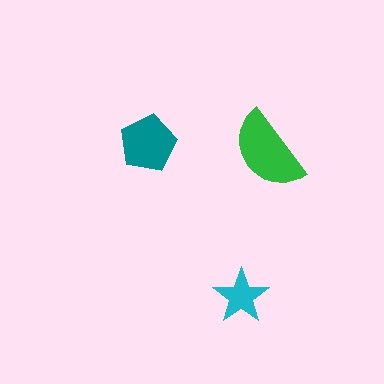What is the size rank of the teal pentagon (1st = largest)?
2nd.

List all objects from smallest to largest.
The cyan star, the teal pentagon, the green semicircle.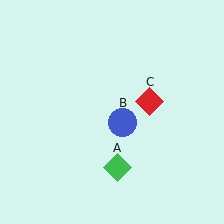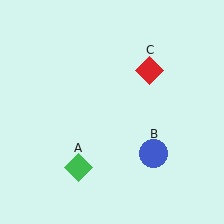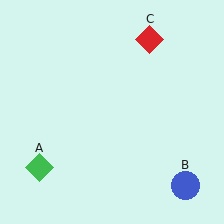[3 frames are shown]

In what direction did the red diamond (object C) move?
The red diamond (object C) moved up.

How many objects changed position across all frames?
3 objects changed position: green diamond (object A), blue circle (object B), red diamond (object C).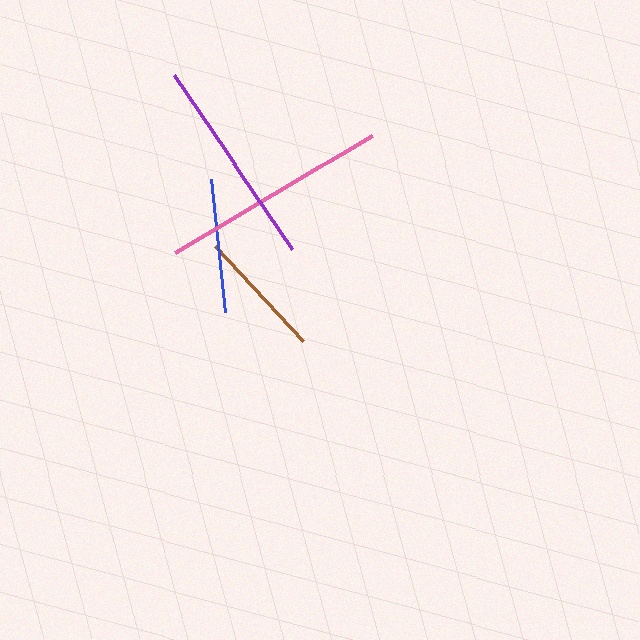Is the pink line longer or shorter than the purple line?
The pink line is longer than the purple line.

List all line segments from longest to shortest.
From longest to shortest: pink, purple, blue, brown.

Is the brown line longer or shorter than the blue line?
The blue line is longer than the brown line.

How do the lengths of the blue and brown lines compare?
The blue and brown lines are approximately the same length.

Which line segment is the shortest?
The brown line is the shortest at approximately 130 pixels.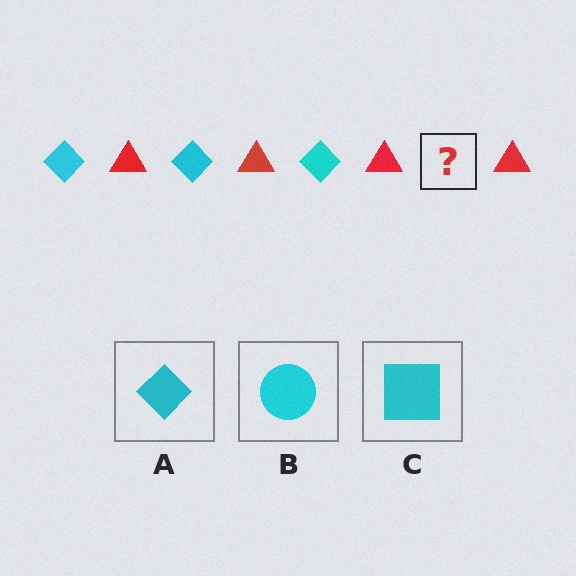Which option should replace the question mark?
Option A.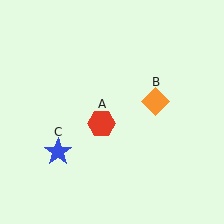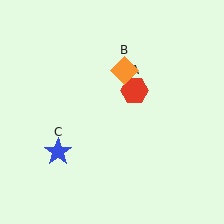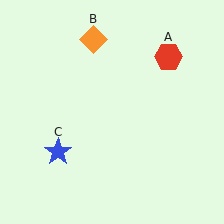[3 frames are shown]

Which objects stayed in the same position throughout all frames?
Blue star (object C) remained stationary.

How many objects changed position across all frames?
2 objects changed position: red hexagon (object A), orange diamond (object B).